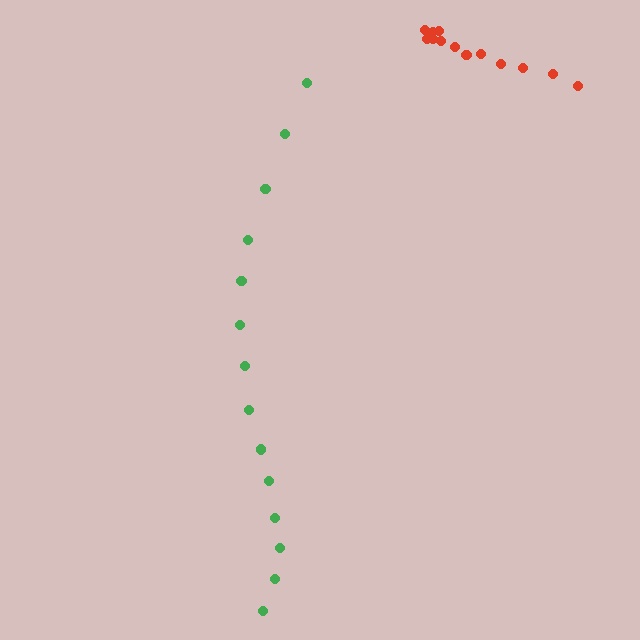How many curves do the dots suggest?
There are 2 distinct paths.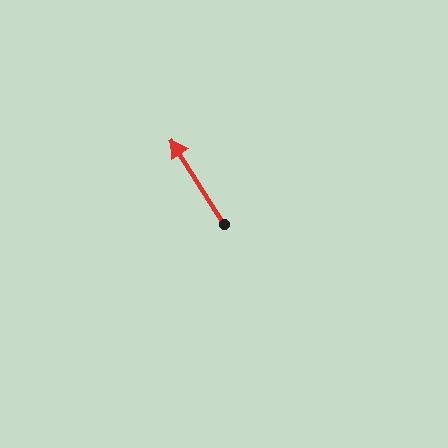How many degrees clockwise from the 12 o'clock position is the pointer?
Approximately 328 degrees.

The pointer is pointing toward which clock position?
Roughly 11 o'clock.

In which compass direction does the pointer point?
Northwest.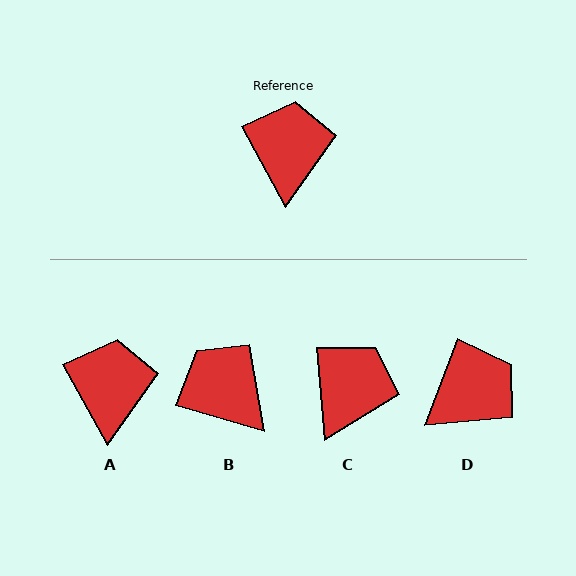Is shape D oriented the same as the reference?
No, it is off by about 49 degrees.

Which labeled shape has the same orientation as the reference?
A.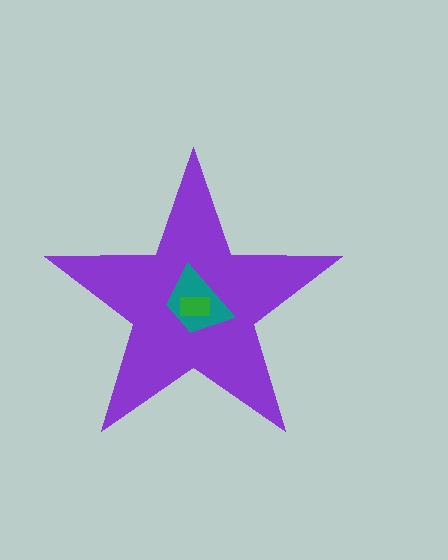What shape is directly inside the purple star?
The teal trapezoid.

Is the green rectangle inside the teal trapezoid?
Yes.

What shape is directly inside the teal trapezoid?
The green rectangle.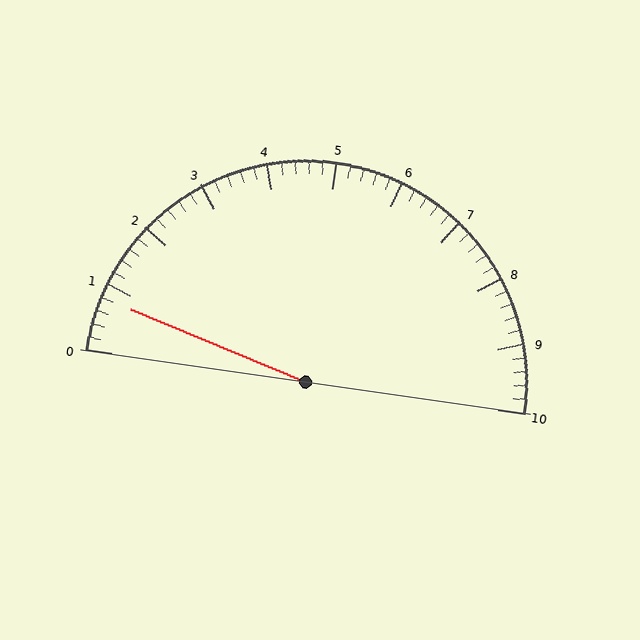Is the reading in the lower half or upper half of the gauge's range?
The reading is in the lower half of the range (0 to 10).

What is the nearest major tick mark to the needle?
The nearest major tick mark is 1.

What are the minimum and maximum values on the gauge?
The gauge ranges from 0 to 10.